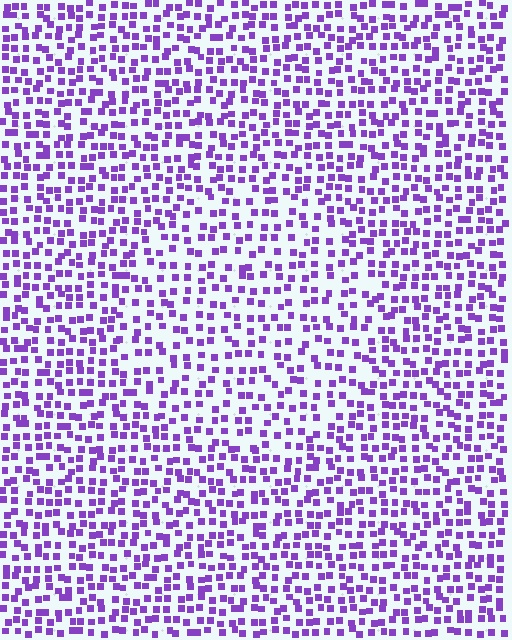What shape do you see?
I see a circle.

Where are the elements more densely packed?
The elements are more densely packed outside the circle boundary.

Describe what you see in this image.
The image contains small purple elements arranged at two different densities. A circle-shaped region is visible where the elements are less densely packed than the surrounding area.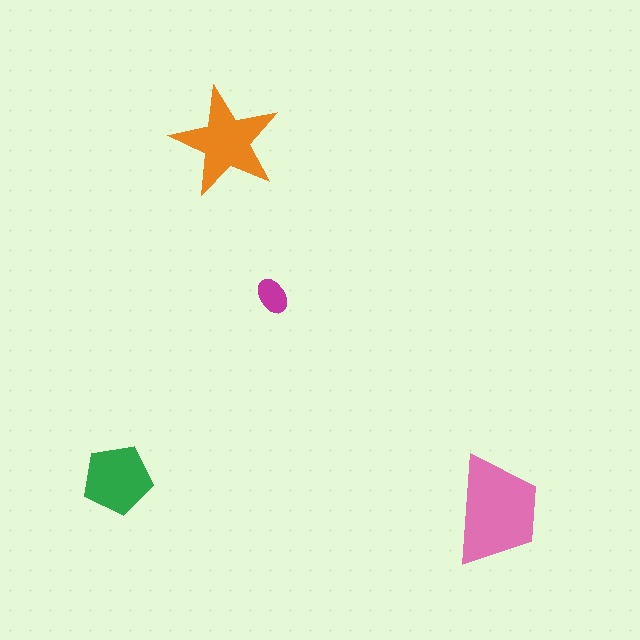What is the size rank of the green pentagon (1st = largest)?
3rd.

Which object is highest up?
The orange star is topmost.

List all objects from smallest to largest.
The magenta ellipse, the green pentagon, the orange star, the pink trapezoid.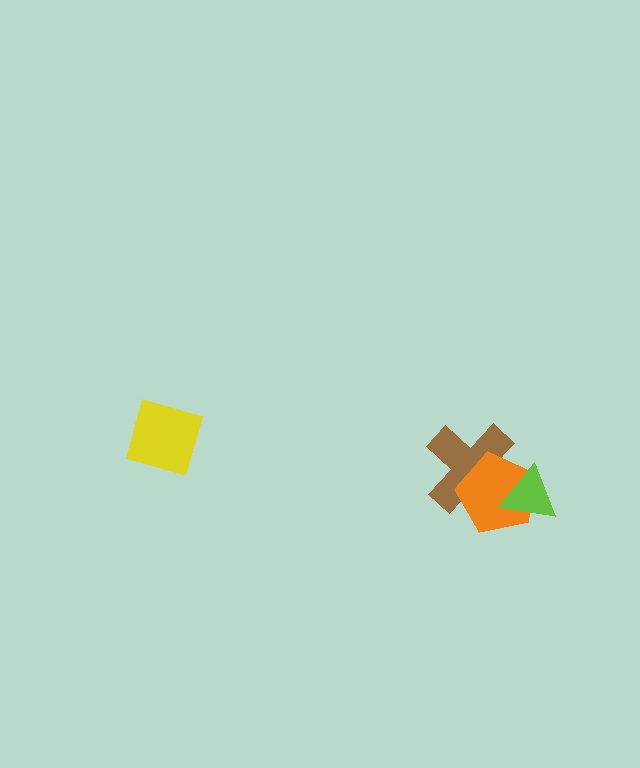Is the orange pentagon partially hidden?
Yes, it is partially covered by another shape.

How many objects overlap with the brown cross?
2 objects overlap with the brown cross.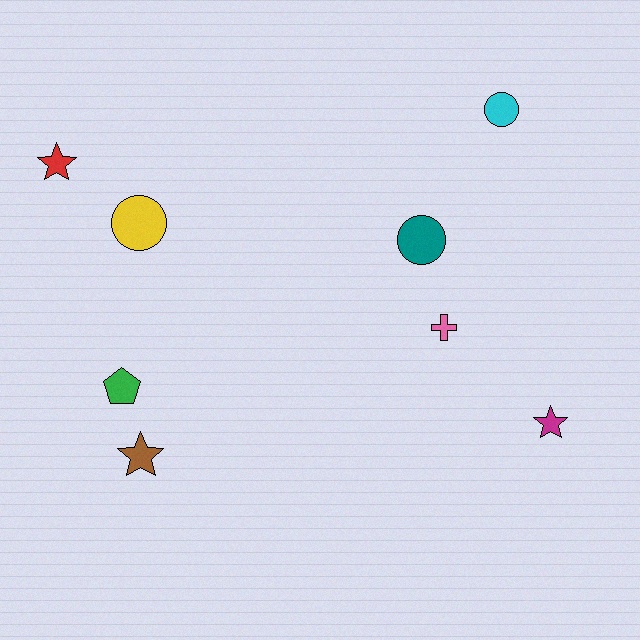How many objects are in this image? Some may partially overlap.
There are 8 objects.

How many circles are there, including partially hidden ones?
There are 3 circles.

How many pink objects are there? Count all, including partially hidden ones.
There is 1 pink object.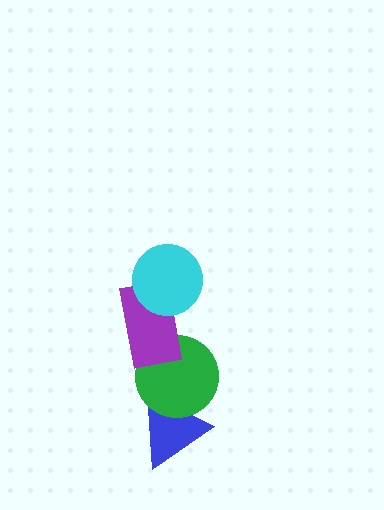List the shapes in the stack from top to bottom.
From top to bottom: the cyan circle, the purple rectangle, the green circle, the blue triangle.